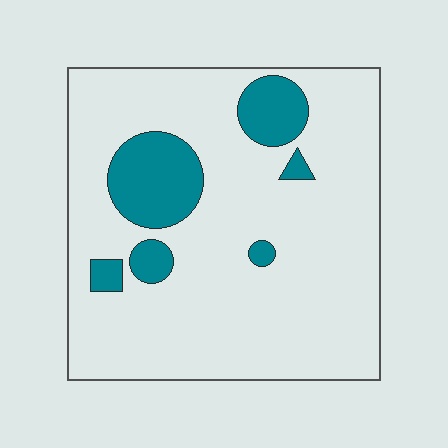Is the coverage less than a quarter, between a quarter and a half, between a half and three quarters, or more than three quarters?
Less than a quarter.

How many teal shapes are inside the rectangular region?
6.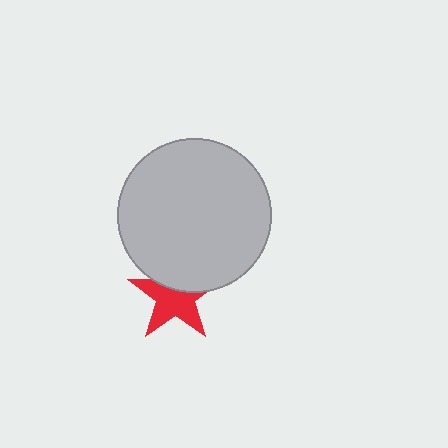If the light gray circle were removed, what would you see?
You would see the complete red star.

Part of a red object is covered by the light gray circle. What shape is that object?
It is a star.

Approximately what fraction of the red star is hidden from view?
Roughly 37% of the red star is hidden behind the light gray circle.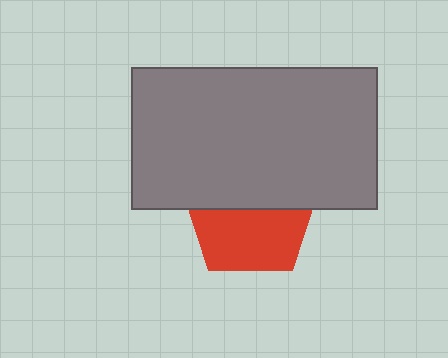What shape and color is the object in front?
The object in front is a gray rectangle.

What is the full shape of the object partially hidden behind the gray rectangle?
The partially hidden object is a red pentagon.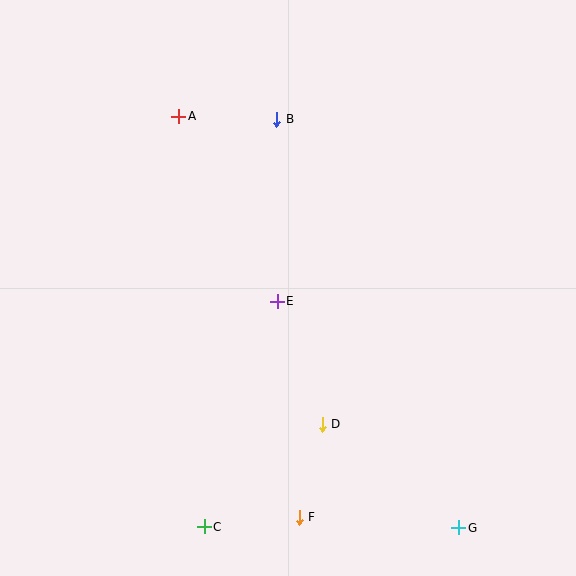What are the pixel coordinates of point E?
Point E is at (277, 301).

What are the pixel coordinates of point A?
Point A is at (179, 116).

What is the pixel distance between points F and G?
The distance between F and G is 160 pixels.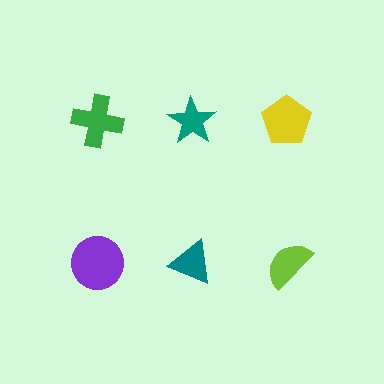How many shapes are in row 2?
3 shapes.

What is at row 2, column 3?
A lime semicircle.